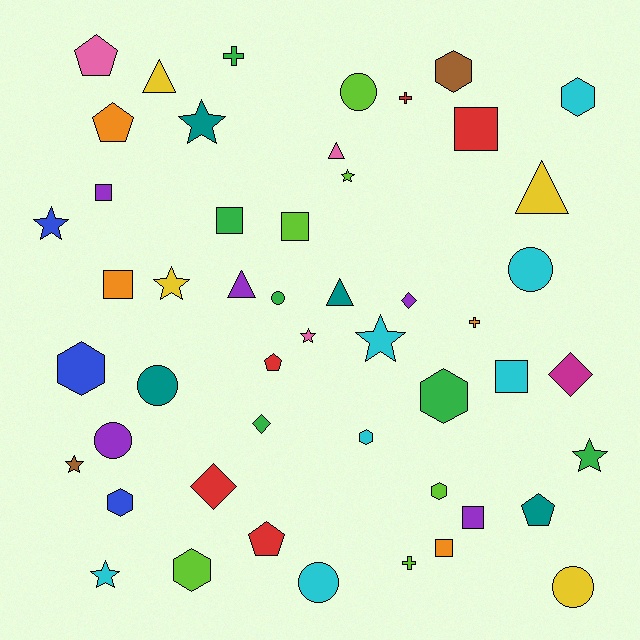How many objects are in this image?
There are 50 objects.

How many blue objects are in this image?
There are 3 blue objects.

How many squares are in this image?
There are 8 squares.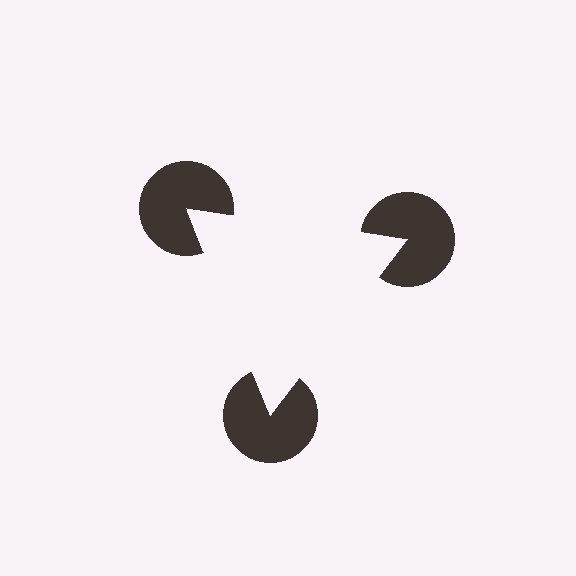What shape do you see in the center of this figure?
An illusory triangle — its edges are inferred from the aligned wedge cuts in the pac-man discs, not physically drawn.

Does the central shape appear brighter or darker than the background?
It typically appears slightly brighter than the background, even though no actual brightness change is drawn.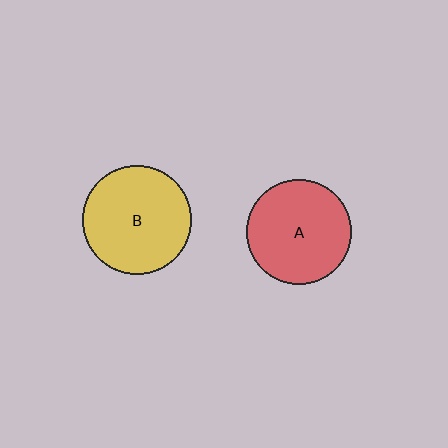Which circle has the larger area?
Circle B (yellow).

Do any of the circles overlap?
No, none of the circles overlap.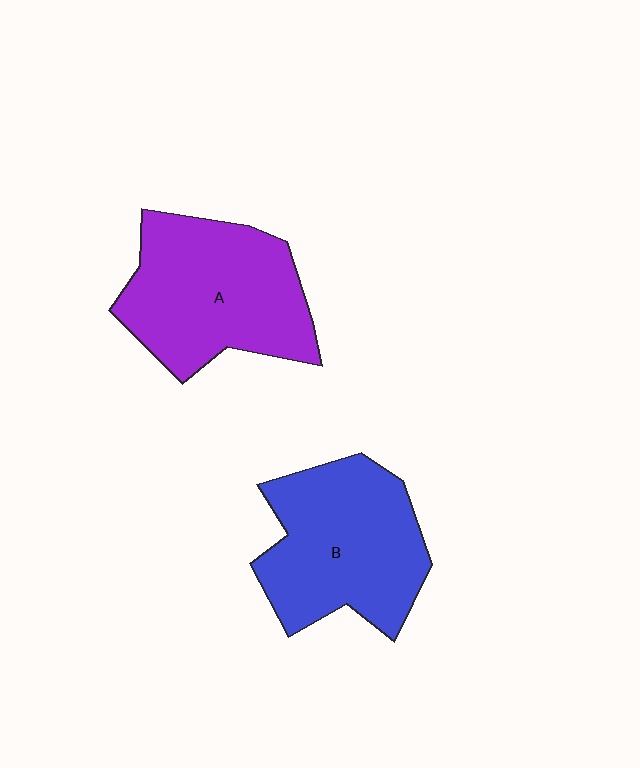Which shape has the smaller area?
Shape B (blue).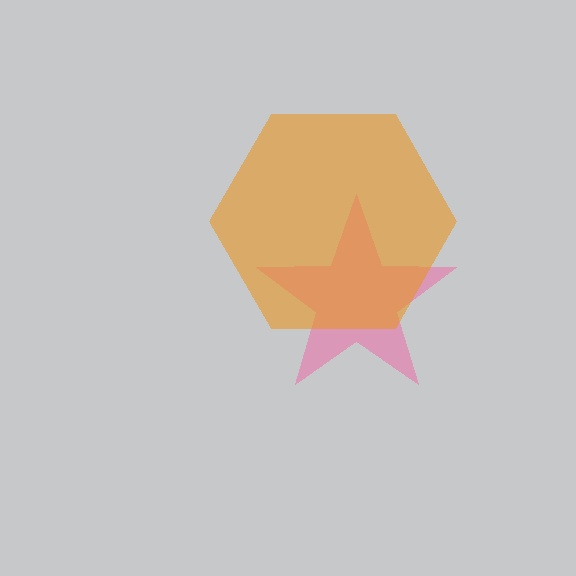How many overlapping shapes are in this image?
There are 2 overlapping shapes in the image.